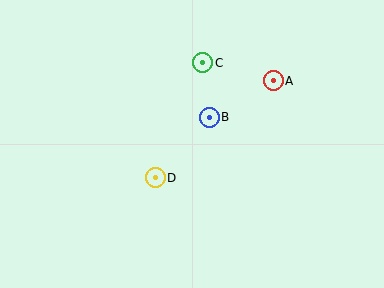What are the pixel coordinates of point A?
Point A is at (273, 81).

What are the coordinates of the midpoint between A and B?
The midpoint between A and B is at (241, 99).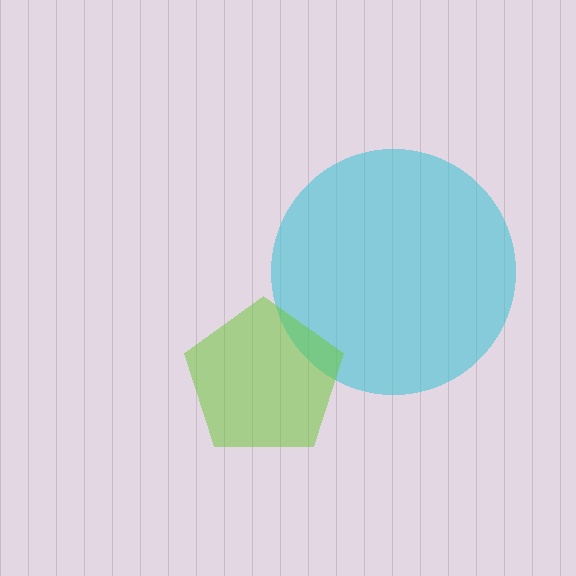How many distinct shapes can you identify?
There are 2 distinct shapes: a cyan circle, a lime pentagon.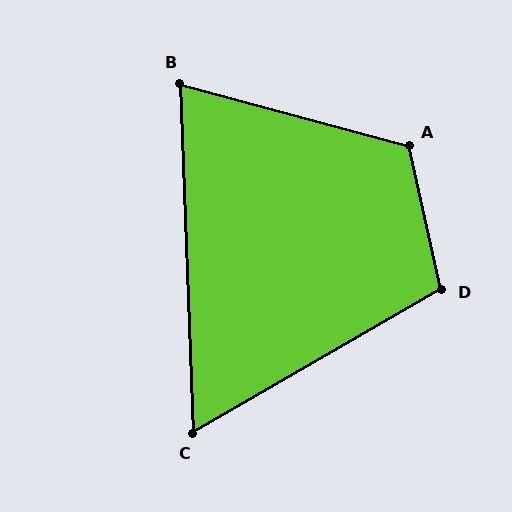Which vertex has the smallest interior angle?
C, at approximately 62 degrees.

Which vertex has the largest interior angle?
A, at approximately 118 degrees.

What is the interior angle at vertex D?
Approximately 107 degrees (obtuse).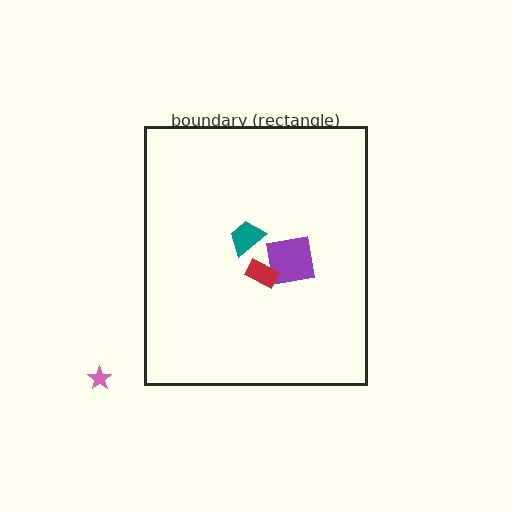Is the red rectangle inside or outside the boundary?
Inside.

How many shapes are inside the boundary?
3 inside, 1 outside.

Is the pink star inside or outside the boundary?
Outside.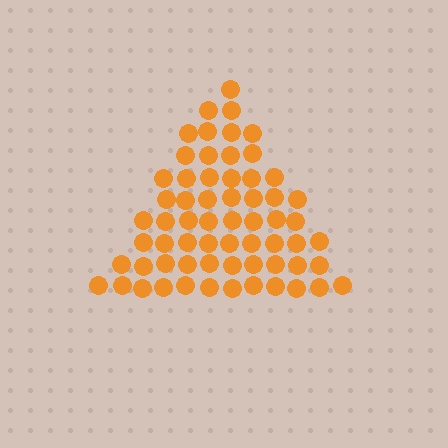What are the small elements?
The small elements are circles.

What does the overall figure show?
The overall figure shows a triangle.